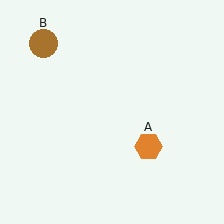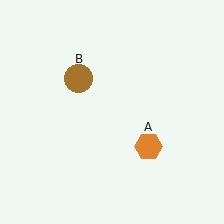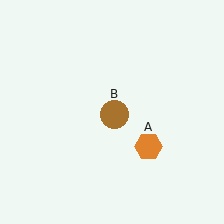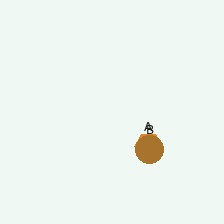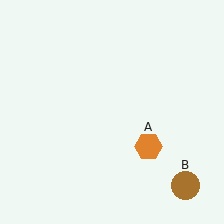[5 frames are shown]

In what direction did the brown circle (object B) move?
The brown circle (object B) moved down and to the right.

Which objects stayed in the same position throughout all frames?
Orange hexagon (object A) remained stationary.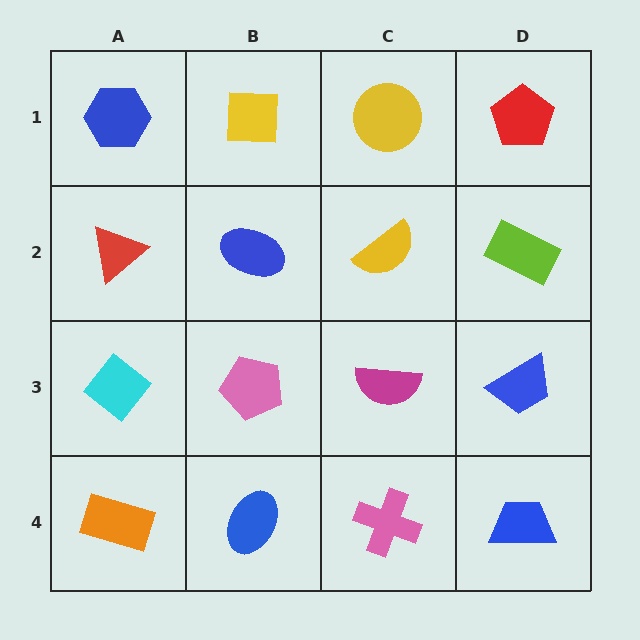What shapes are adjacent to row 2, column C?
A yellow circle (row 1, column C), a magenta semicircle (row 3, column C), a blue ellipse (row 2, column B), a lime rectangle (row 2, column D).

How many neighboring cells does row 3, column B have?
4.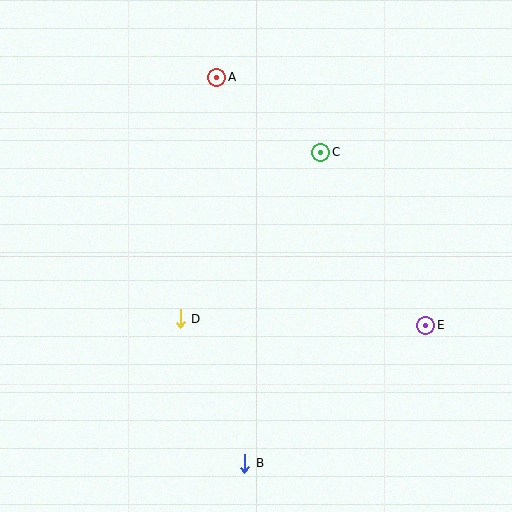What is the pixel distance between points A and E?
The distance between A and E is 324 pixels.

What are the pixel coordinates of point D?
Point D is at (180, 319).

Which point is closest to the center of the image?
Point D at (180, 319) is closest to the center.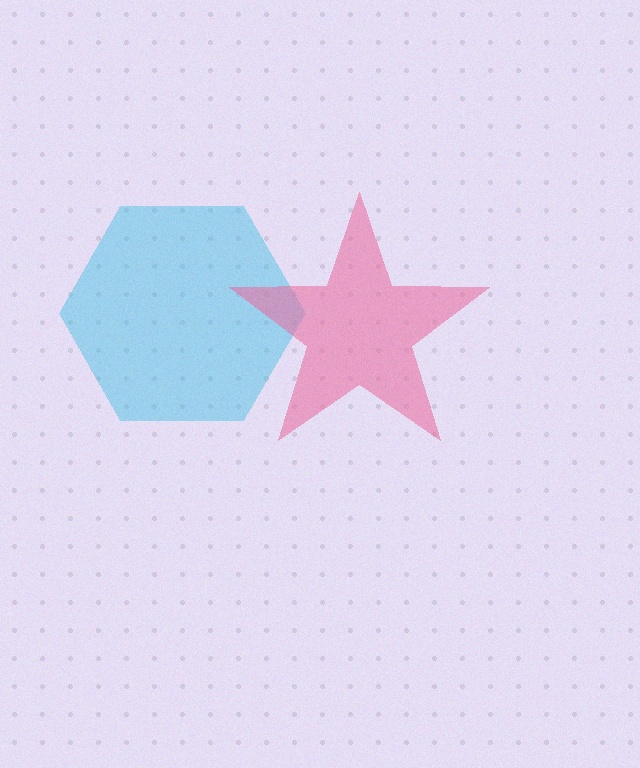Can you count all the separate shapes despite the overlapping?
Yes, there are 2 separate shapes.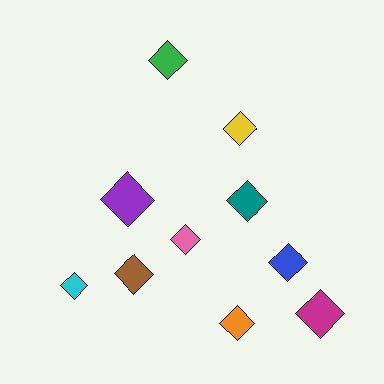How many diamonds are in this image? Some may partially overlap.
There are 10 diamonds.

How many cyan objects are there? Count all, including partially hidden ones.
There is 1 cyan object.